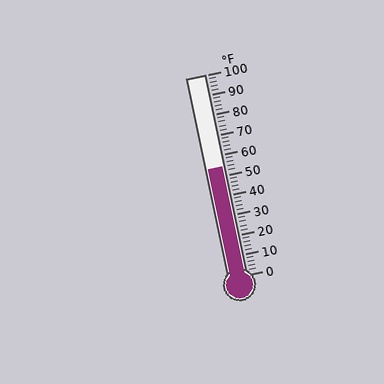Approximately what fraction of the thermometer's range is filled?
The thermometer is filled to approximately 55% of its range.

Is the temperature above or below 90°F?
The temperature is below 90°F.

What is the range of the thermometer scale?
The thermometer scale ranges from 0°F to 100°F.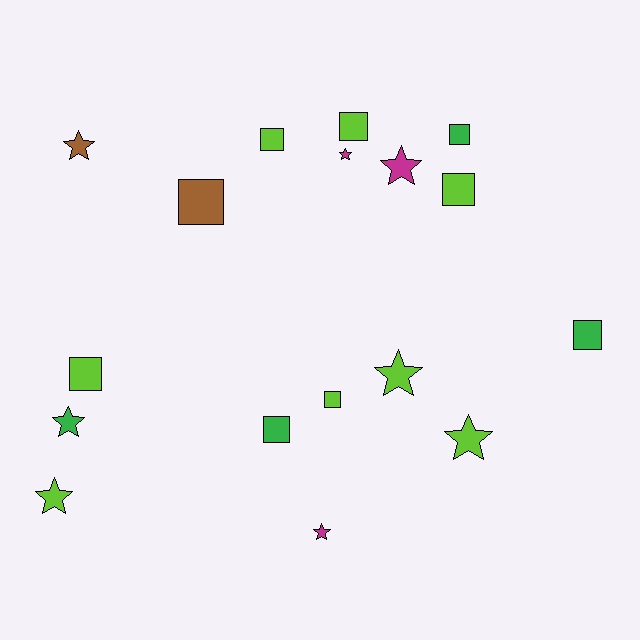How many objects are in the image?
There are 17 objects.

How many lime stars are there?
There are 3 lime stars.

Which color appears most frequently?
Lime, with 8 objects.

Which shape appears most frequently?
Square, with 9 objects.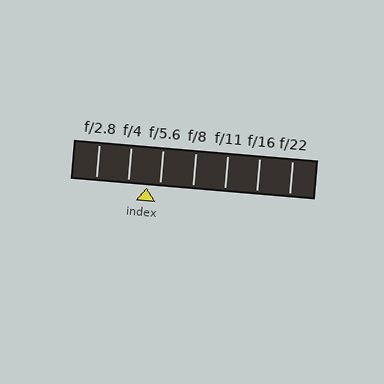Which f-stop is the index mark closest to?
The index mark is closest to f/5.6.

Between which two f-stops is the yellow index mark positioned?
The index mark is between f/4 and f/5.6.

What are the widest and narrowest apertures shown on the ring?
The widest aperture shown is f/2.8 and the narrowest is f/22.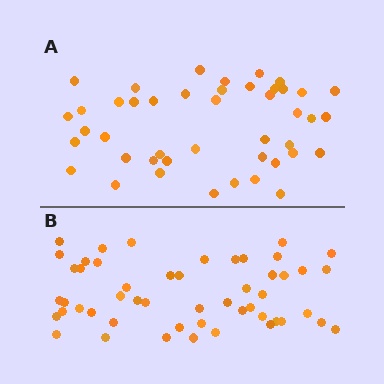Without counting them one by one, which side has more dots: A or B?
Region B (the bottom region) has more dots.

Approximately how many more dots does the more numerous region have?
Region B has roughly 8 or so more dots than region A.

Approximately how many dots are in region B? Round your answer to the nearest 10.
About 50 dots. (The exact count is 51, which rounds to 50.)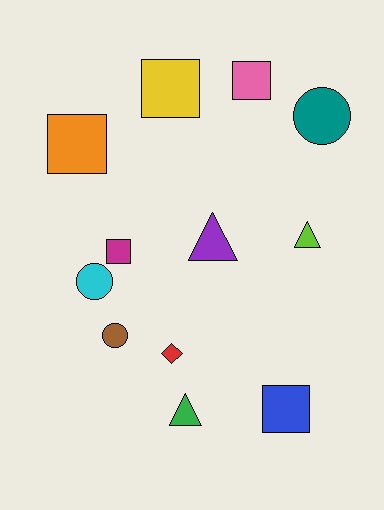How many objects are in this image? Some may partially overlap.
There are 12 objects.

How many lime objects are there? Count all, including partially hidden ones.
There is 1 lime object.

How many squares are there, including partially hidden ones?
There are 5 squares.